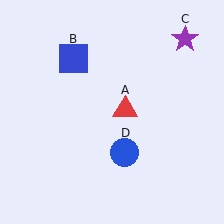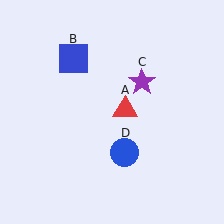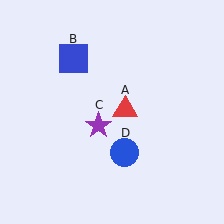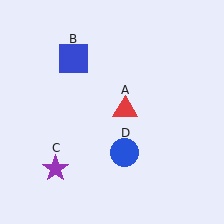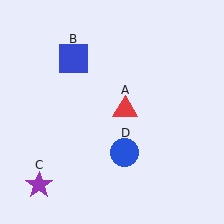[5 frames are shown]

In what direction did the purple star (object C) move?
The purple star (object C) moved down and to the left.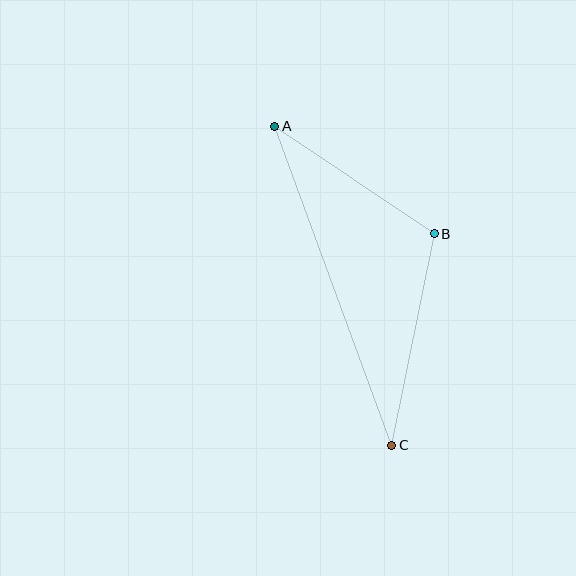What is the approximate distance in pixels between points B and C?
The distance between B and C is approximately 216 pixels.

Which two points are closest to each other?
Points A and B are closest to each other.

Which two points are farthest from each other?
Points A and C are farthest from each other.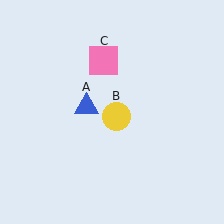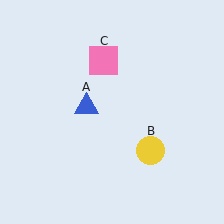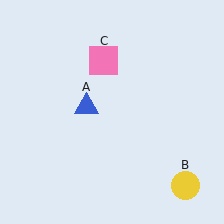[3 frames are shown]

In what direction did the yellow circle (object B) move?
The yellow circle (object B) moved down and to the right.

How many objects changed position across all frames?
1 object changed position: yellow circle (object B).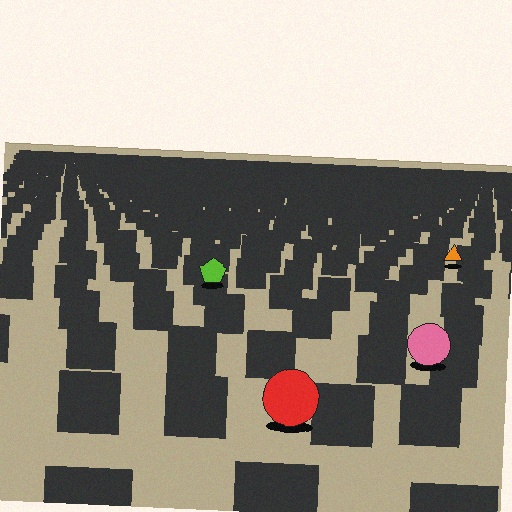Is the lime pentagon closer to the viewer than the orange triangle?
Yes. The lime pentagon is closer — you can tell from the texture gradient: the ground texture is coarser near it.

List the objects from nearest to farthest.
From nearest to farthest: the red circle, the pink circle, the lime pentagon, the orange triangle.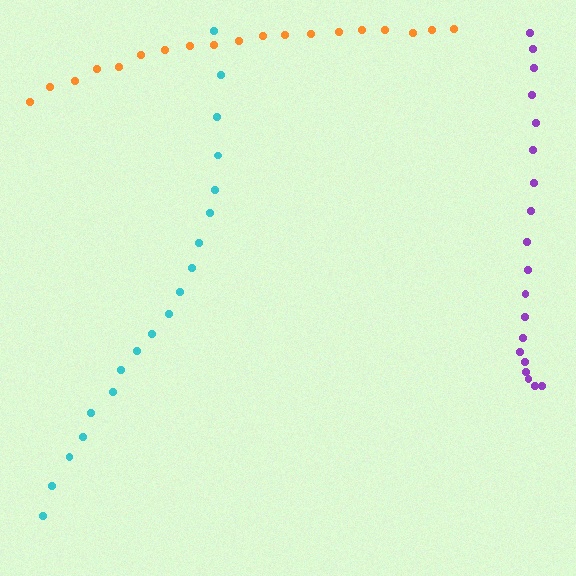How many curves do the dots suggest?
There are 3 distinct paths.